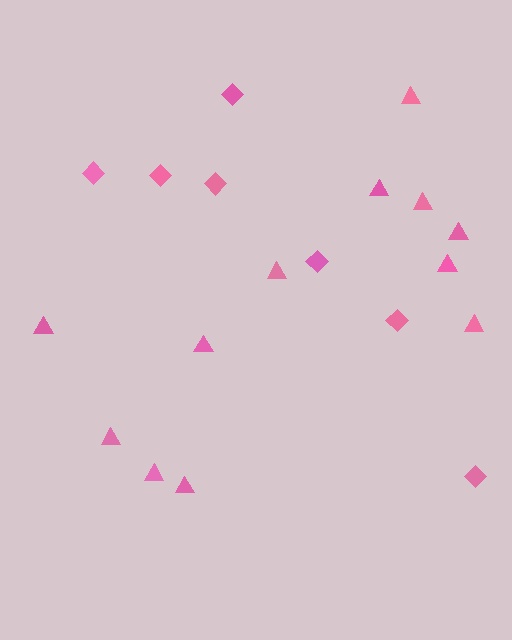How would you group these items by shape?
There are 2 groups: one group of diamonds (7) and one group of triangles (12).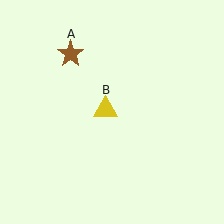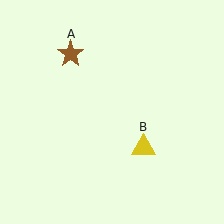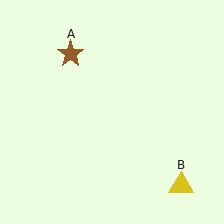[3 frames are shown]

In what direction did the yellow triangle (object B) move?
The yellow triangle (object B) moved down and to the right.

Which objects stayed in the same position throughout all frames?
Brown star (object A) remained stationary.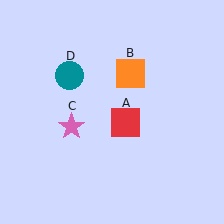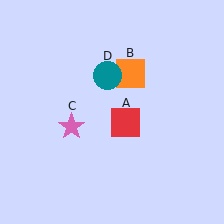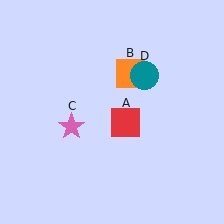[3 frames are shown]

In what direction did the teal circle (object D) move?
The teal circle (object D) moved right.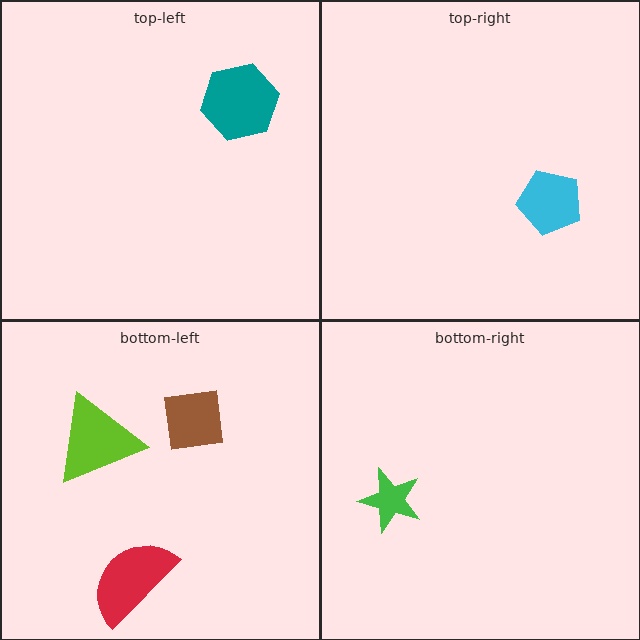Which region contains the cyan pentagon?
The top-right region.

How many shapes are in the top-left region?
1.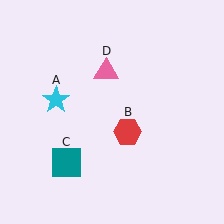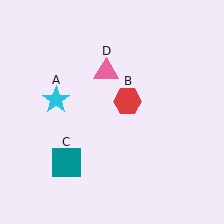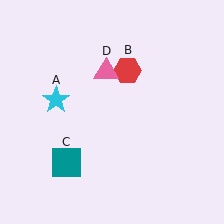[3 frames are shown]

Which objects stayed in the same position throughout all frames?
Cyan star (object A) and teal square (object C) and pink triangle (object D) remained stationary.